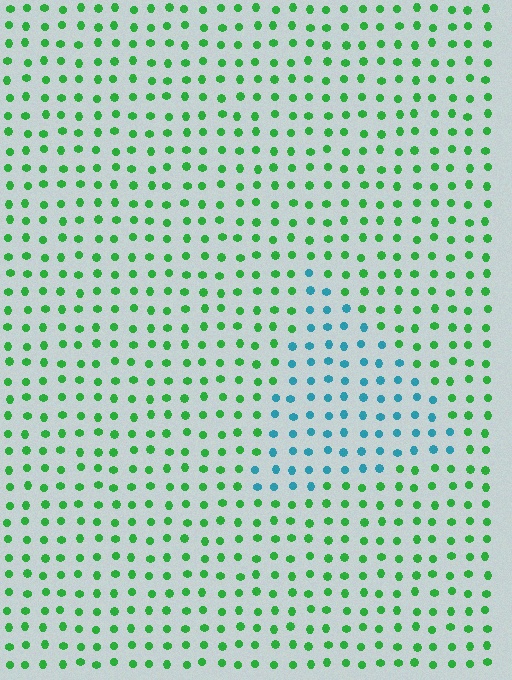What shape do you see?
I see a triangle.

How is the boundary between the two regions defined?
The boundary is defined purely by a slight shift in hue (about 62 degrees). Spacing, size, and orientation are identical on both sides.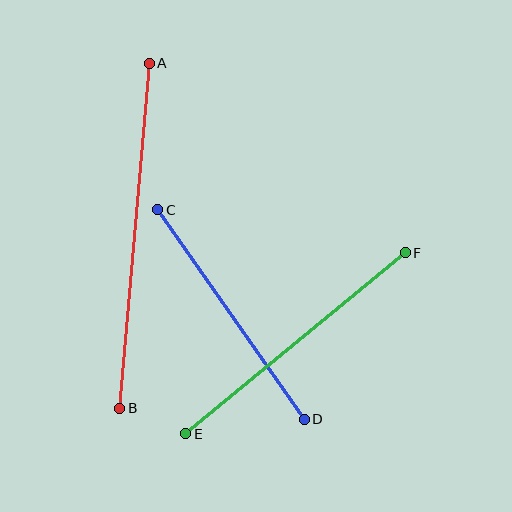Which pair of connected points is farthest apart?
Points A and B are farthest apart.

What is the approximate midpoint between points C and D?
The midpoint is at approximately (231, 315) pixels.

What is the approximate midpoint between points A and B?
The midpoint is at approximately (135, 236) pixels.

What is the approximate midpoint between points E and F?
The midpoint is at approximately (295, 343) pixels.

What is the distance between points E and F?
The distance is approximately 284 pixels.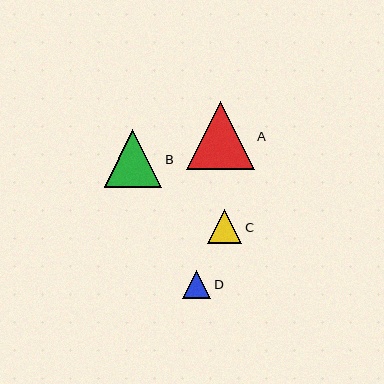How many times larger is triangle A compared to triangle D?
Triangle A is approximately 2.4 times the size of triangle D.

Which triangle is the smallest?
Triangle D is the smallest with a size of approximately 28 pixels.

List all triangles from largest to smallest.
From largest to smallest: A, B, C, D.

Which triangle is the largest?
Triangle A is the largest with a size of approximately 68 pixels.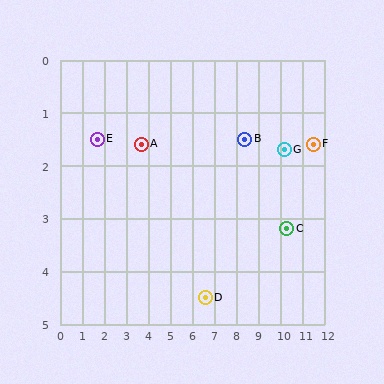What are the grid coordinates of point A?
Point A is at approximately (3.7, 1.6).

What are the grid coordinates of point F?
Point F is at approximately (11.5, 1.6).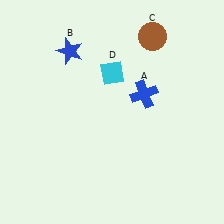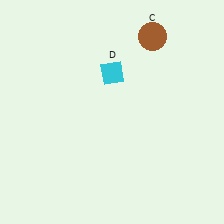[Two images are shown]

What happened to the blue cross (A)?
The blue cross (A) was removed in Image 2. It was in the top-right area of Image 1.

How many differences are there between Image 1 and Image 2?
There are 2 differences between the two images.